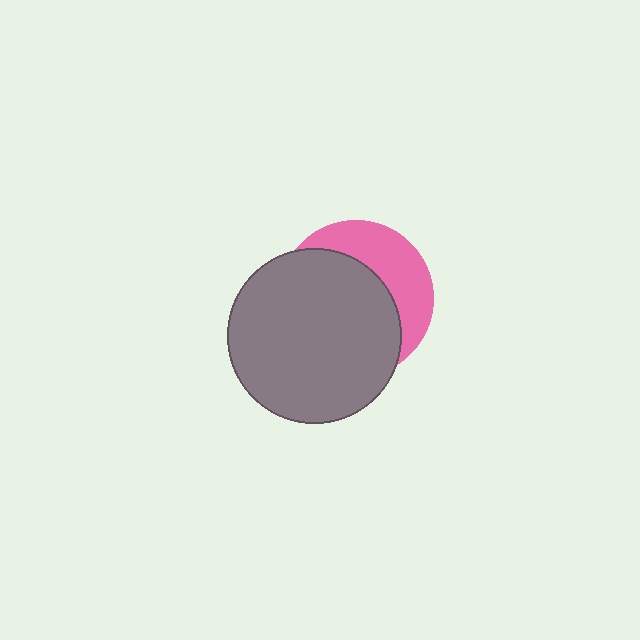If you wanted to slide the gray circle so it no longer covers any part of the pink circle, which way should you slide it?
Slide it toward the lower-left — that is the most direct way to separate the two shapes.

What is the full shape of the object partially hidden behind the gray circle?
The partially hidden object is a pink circle.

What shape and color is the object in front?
The object in front is a gray circle.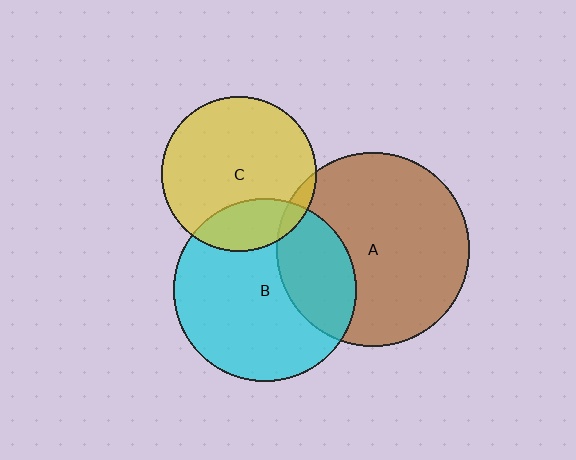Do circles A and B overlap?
Yes.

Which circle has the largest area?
Circle A (brown).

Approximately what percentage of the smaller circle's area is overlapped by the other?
Approximately 30%.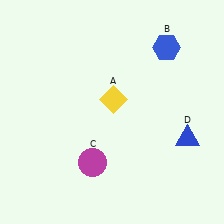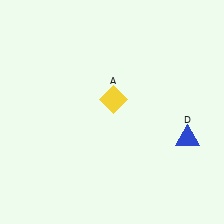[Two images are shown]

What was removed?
The blue hexagon (B), the magenta circle (C) were removed in Image 2.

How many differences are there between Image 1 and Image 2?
There are 2 differences between the two images.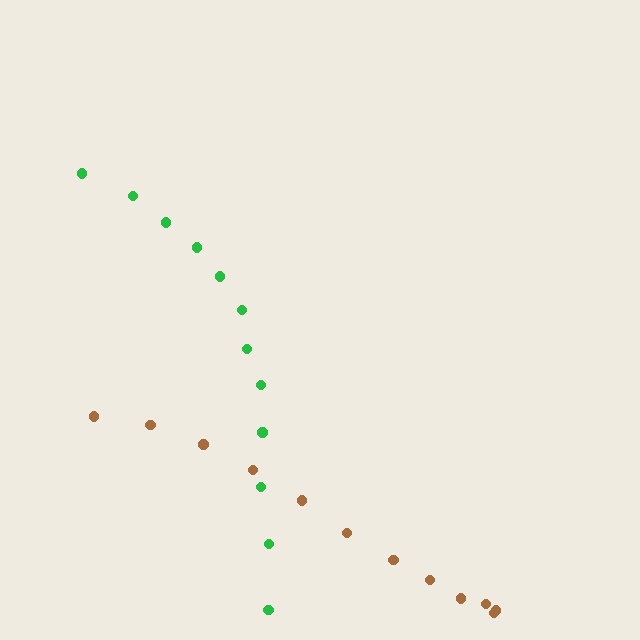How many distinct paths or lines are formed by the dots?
There are 2 distinct paths.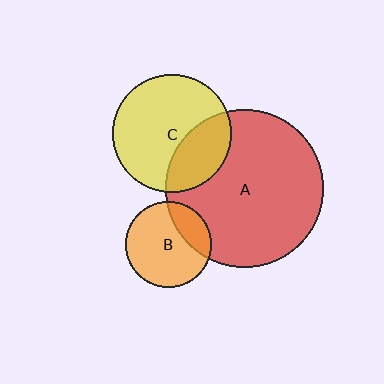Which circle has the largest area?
Circle A (red).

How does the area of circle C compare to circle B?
Approximately 1.9 times.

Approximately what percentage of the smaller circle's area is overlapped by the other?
Approximately 25%.